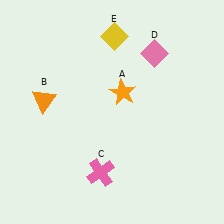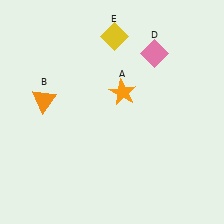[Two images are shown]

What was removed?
The pink cross (C) was removed in Image 2.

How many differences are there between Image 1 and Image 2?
There is 1 difference between the two images.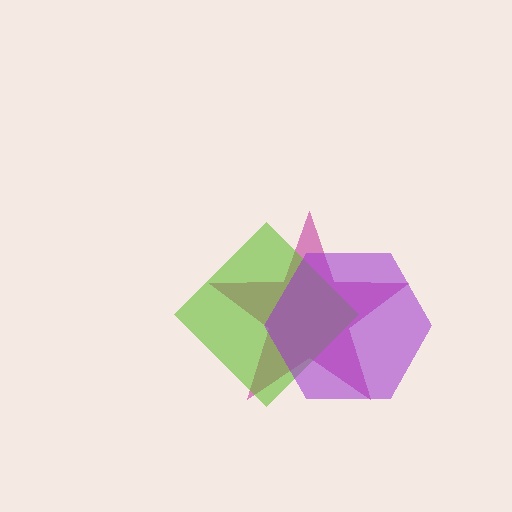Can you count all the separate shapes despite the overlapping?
Yes, there are 3 separate shapes.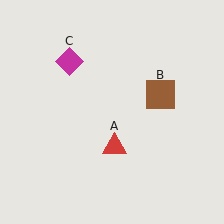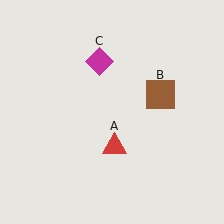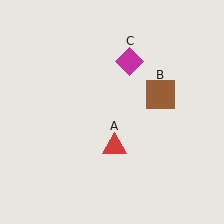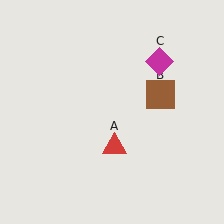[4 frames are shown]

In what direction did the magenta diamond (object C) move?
The magenta diamond (object C) moved right.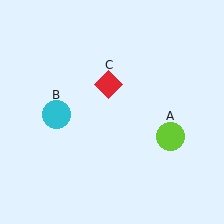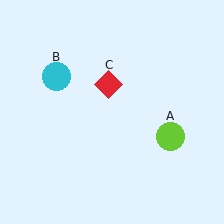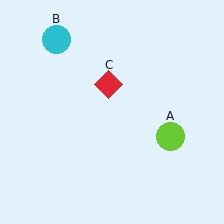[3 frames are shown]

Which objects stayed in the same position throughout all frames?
Lime circle (object A) and red diamond (object C) remained stationary.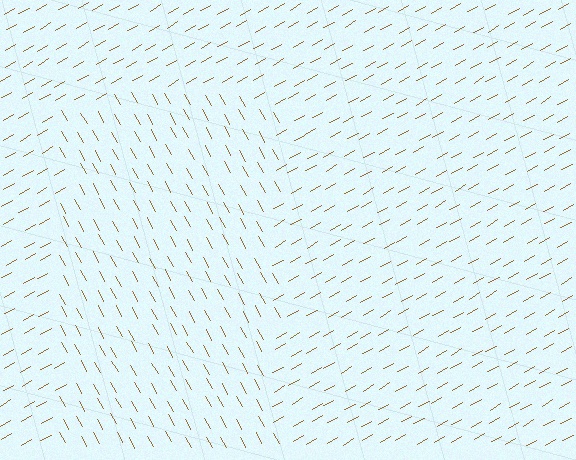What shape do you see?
I see a rectangle.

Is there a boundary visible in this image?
Yes, there is a texture boundary formed by a change in line orientation.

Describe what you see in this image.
The image is filled with small brown line segments. A rectangle region in the image has lines oriented differently from the surrounding lines, creating a visible texture boundary.